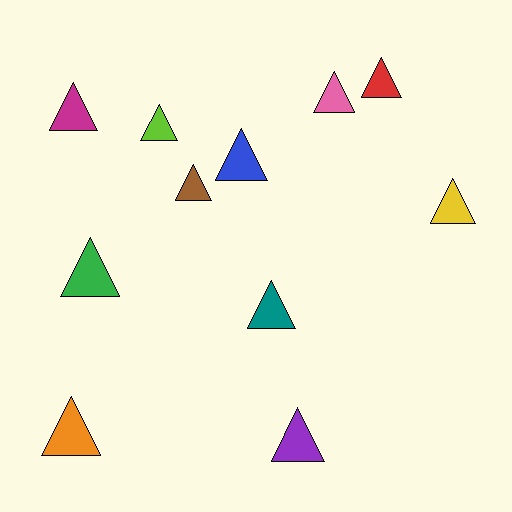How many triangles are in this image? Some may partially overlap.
There are 11 triangles.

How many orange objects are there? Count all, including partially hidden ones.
There is 1 orange object.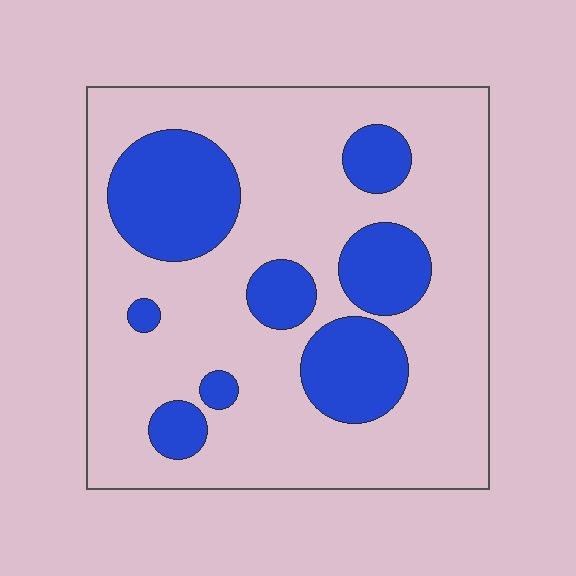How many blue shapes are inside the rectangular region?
8.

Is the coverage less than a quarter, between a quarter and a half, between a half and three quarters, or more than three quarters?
Between a quarter and a half.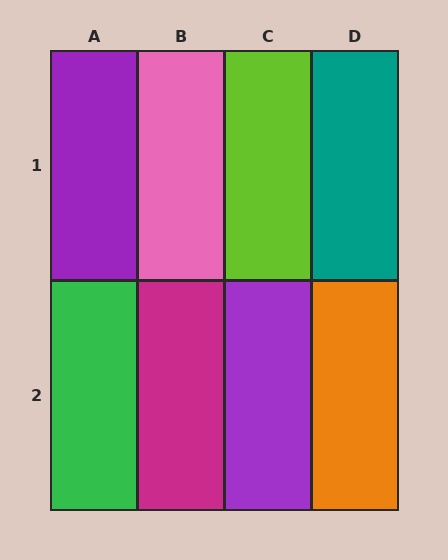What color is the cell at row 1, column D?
Teal.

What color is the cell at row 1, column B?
Pink.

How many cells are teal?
1 cell is teal.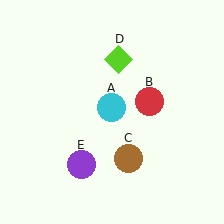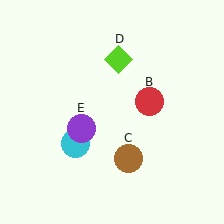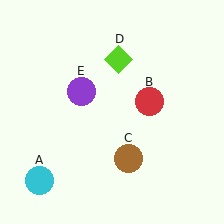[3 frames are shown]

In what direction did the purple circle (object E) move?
The purple circle (object E) moved up.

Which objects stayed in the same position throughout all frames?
Red circle (object B) and brown circle (object C) and lime diamond (object D) remained stationary.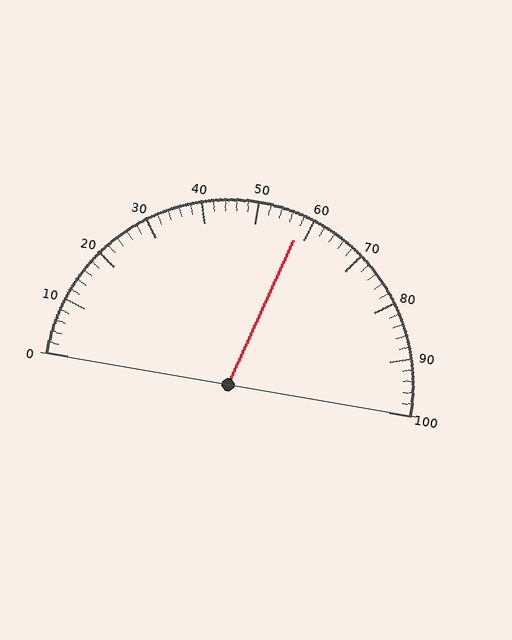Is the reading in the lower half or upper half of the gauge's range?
The reading is in the upper half of the range (0 to 100).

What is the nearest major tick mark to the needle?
The nearest major tick mark is 60.